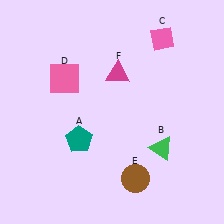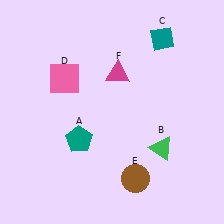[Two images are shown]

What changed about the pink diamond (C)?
In Image 1, C is pink. In Image 2, it changed to teal.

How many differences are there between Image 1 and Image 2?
There is 1 difference between the two images.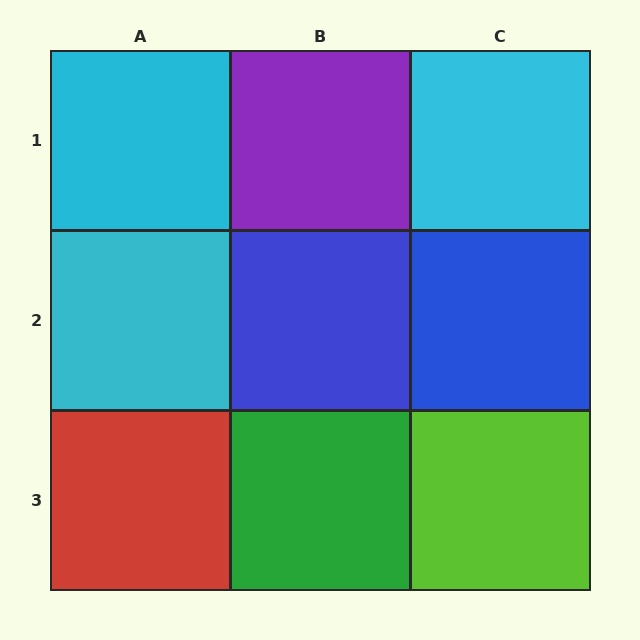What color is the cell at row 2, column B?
Blue.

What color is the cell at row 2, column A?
Cyan.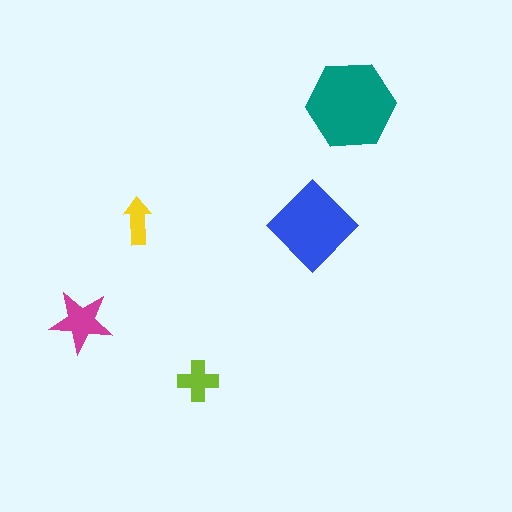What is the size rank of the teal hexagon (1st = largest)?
1st.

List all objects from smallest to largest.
The yellow arrow, the lime cross, the magenta star, the blue diamond, the teal hexagon.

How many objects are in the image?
There are 5 objects in the image.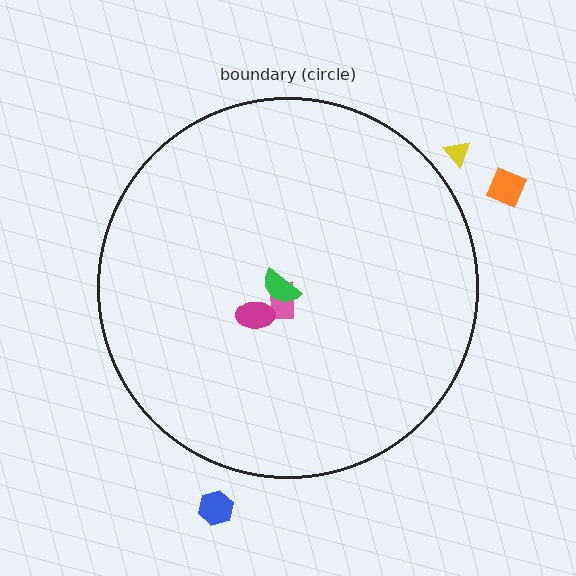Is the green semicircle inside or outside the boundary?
Inside.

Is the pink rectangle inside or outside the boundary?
Inside.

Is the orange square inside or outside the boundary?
Outside.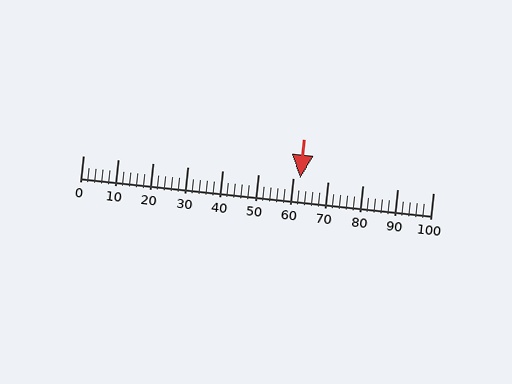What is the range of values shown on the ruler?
The ruler shows values from 0 to 100.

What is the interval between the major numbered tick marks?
The major tick marks are spaced 10 units apart.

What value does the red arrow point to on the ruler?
The red arrow points to approximately 62.